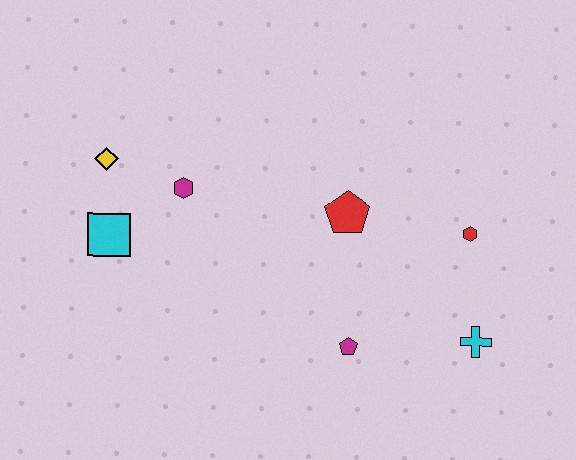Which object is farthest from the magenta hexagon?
The cyan cross is farthest from the magenta hexagon.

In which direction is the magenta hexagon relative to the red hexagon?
The magenta hexagon is to the left of the red hexagon.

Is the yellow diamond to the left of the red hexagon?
Yes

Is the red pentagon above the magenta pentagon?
Yes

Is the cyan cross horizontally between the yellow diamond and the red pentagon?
No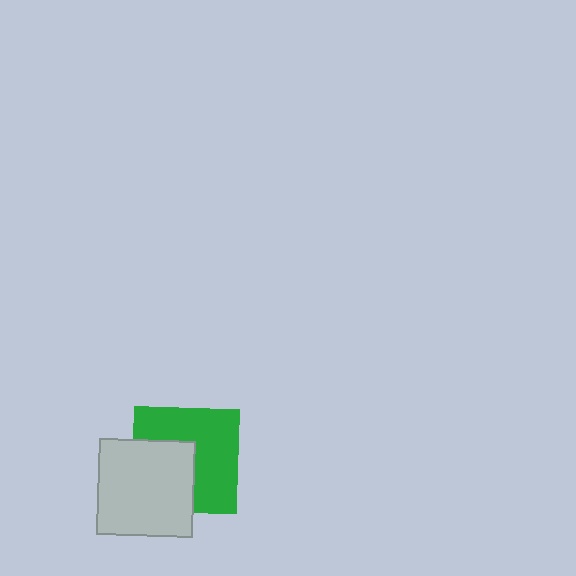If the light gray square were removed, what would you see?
You would see the complete green square.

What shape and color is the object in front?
The object in front is a light gray square.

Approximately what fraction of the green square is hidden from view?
Roughly 42% of the green square is hidden behind the light gray square.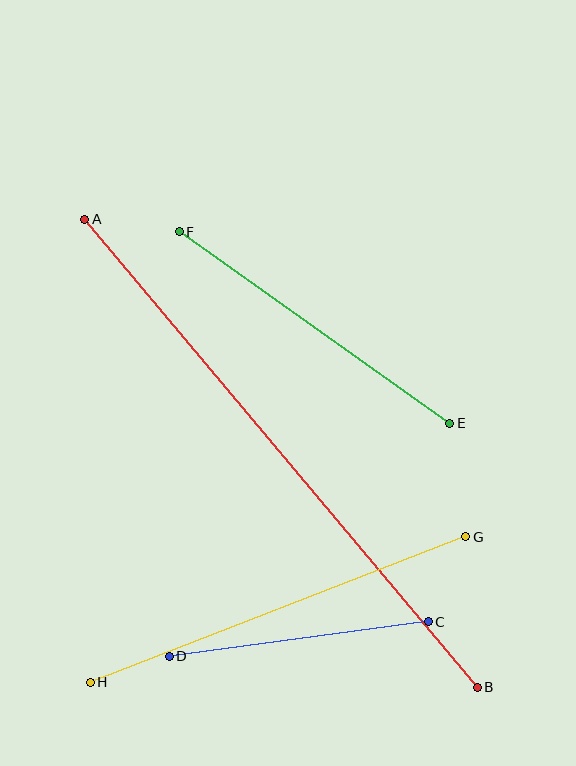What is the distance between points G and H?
The distance is approximately 403 pixels.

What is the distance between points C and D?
The distance is approximately 261 pixels.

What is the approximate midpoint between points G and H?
The midpoint is at approximately (278, 610) pixels.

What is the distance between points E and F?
The distance is approximately 331 pixels.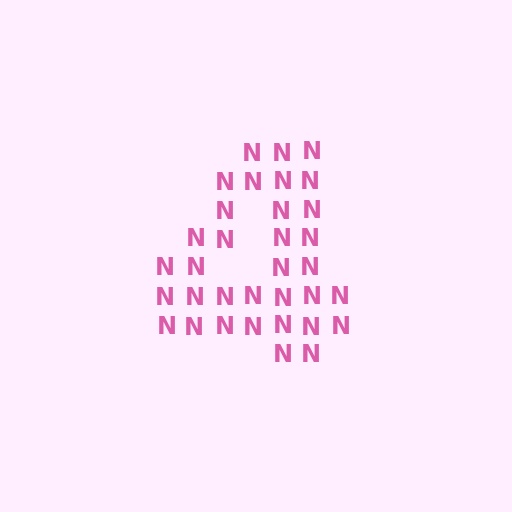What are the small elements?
The small elements are letter N's.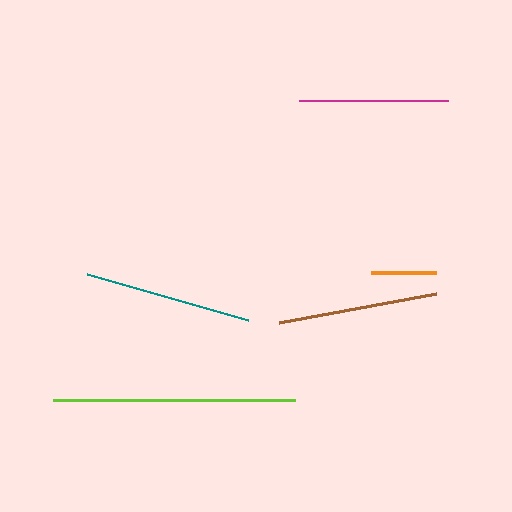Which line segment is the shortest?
The orange line is the shortest at approximately 65 pixels.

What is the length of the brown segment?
The brown segment is approximately 159 pixels long.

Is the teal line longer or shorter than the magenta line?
The teal line is longer than the magenta line.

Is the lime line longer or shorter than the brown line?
The lime line is longer than the brown line.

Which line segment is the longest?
The lime line is the longest at approximately 242 pixels.